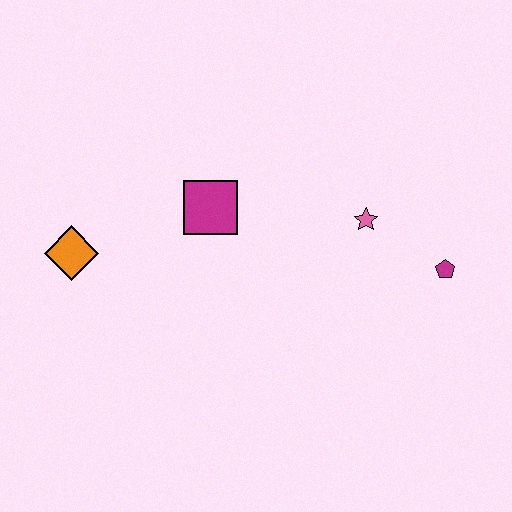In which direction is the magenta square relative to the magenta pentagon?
The magenta square is to the left of the magenta pentagon.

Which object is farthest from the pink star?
The orange diamond is farthest from the pink star.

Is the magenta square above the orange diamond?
Yes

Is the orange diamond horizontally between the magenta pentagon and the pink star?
No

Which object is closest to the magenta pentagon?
The pink star is closest to the magenta pentagon.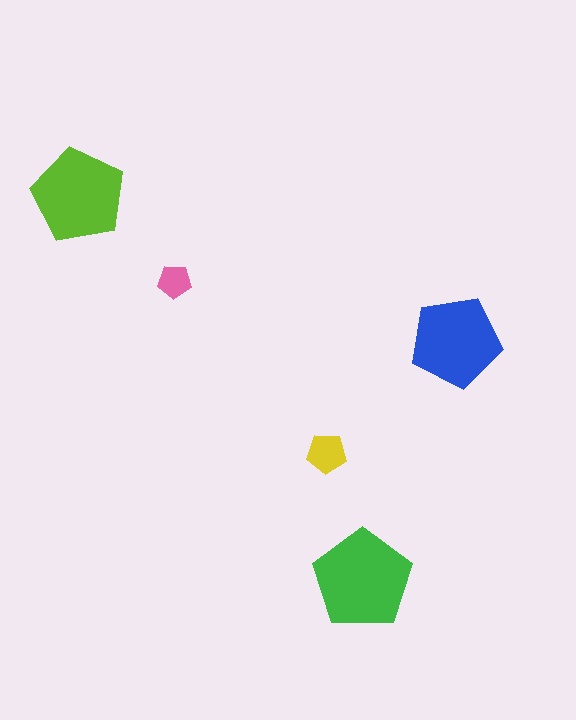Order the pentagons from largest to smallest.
the green one, the lime one, the blue one, the yellow one, the pink one.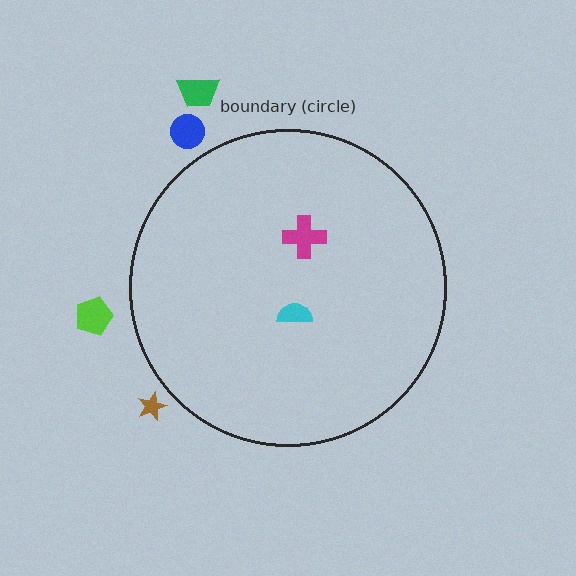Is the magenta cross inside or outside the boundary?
Inside.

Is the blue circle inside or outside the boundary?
Outside.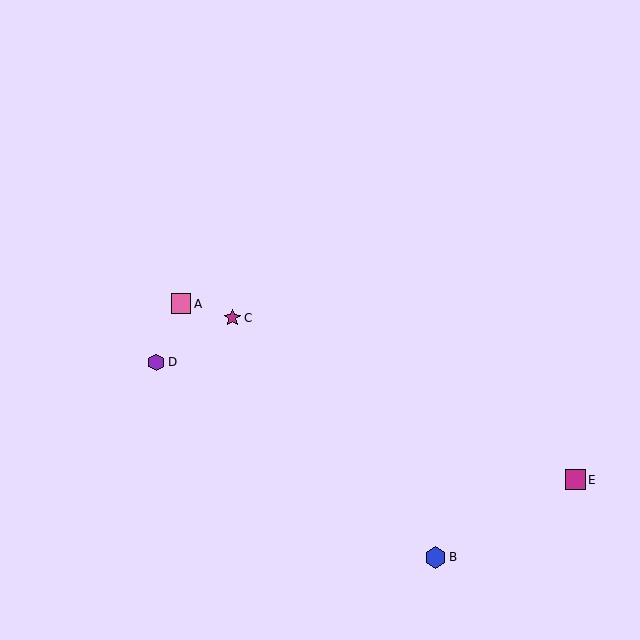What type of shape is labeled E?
Shape E is a magenta square.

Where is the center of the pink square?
The center of the pink square is at (181, 304).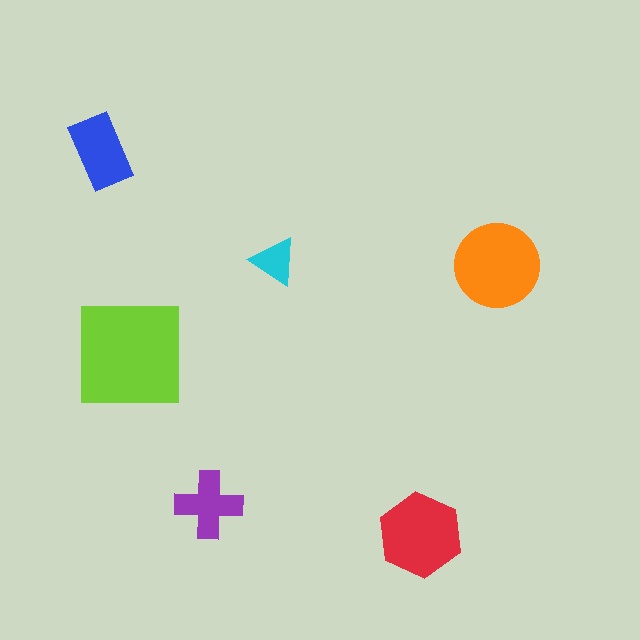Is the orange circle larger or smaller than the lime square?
Smaller.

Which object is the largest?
The lime square.